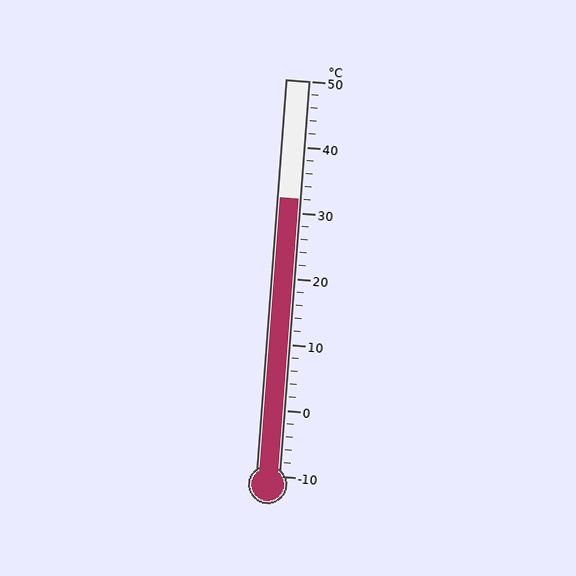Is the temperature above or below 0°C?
The temperature is above 0°C.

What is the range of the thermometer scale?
The thermometer scale ranges from -10°C to 50°C.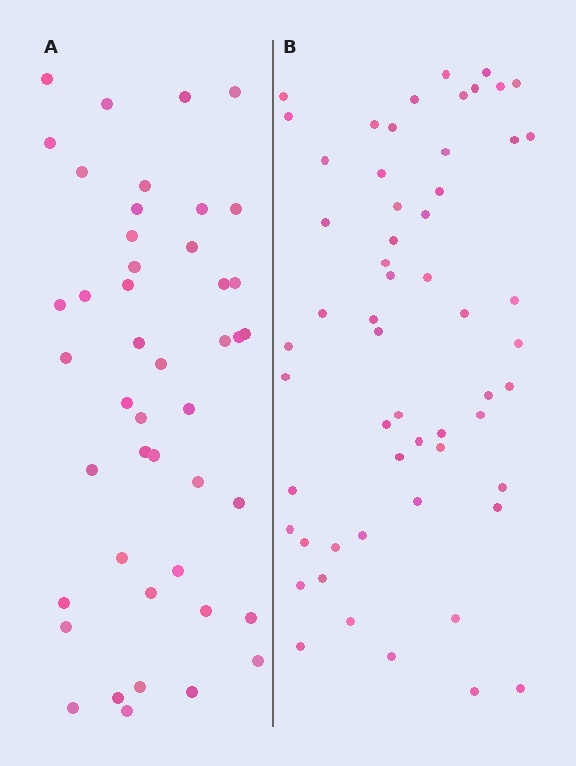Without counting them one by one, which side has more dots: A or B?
Region B (the right region) has more dots.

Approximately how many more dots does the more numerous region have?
Region B has roughly 12 or so more dots than region A.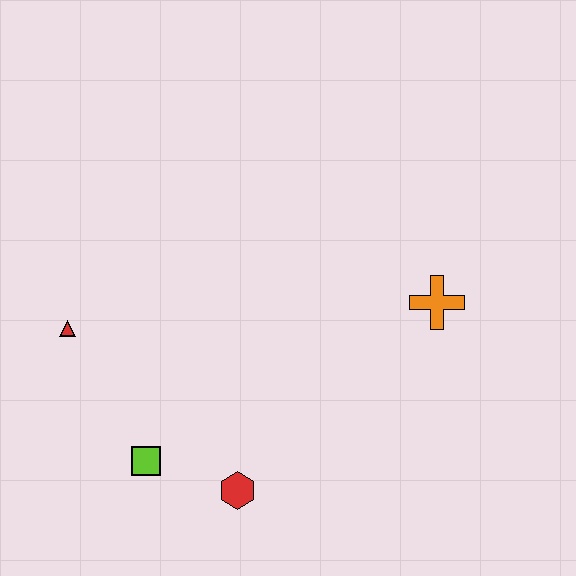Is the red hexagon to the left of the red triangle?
No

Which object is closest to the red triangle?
The lime square is closest to the red triangle.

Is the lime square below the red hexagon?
No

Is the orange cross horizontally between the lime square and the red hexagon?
No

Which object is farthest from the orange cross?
The red triangle is farthest from the orange cross.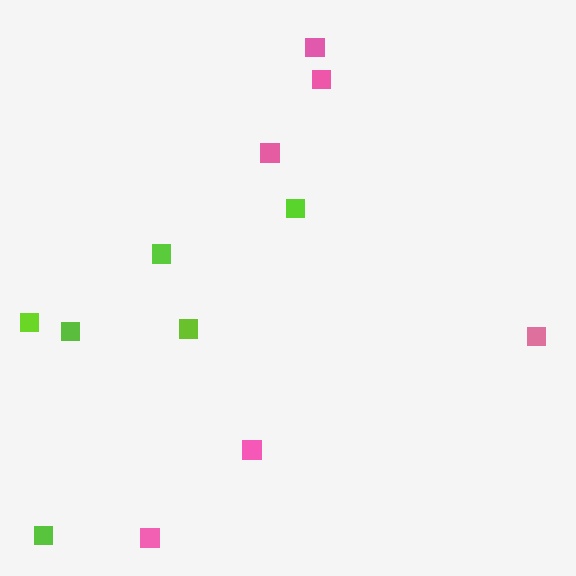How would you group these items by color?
There are 2 groups: one group of pink squares (6) and one group of lime squares (6).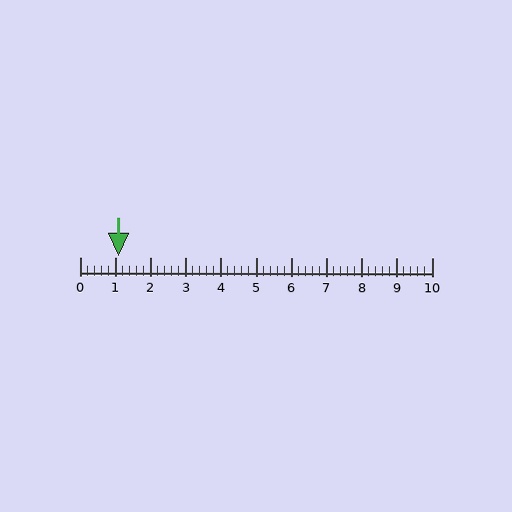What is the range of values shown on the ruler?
The ruler shows values from 0 to 10.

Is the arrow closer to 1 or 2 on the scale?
The arrow is closer to 1.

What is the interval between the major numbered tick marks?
The major tick marks are spaced 1 units apart.